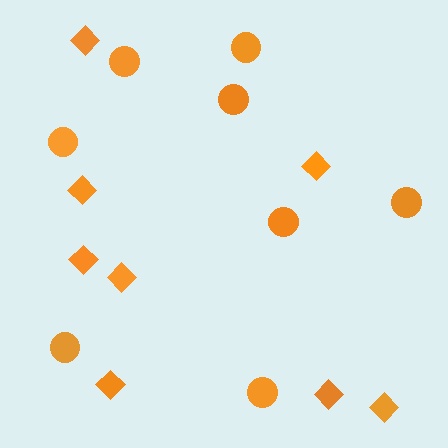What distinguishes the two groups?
There are 2 groups: one group of circles (8) and one group of diamonds (8).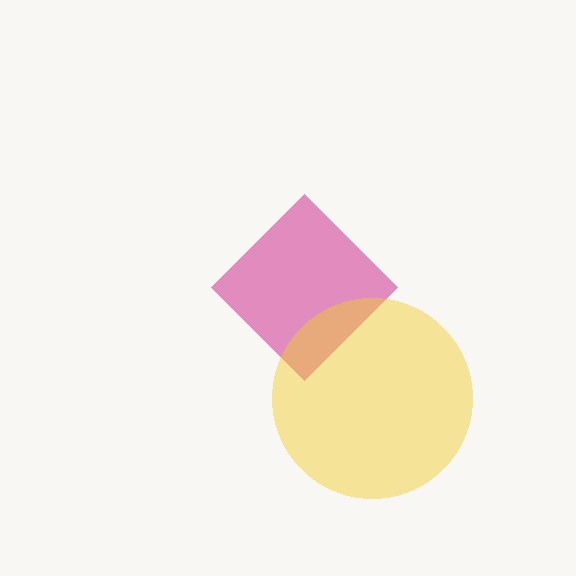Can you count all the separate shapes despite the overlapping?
Yes, there are 2 separate shapes.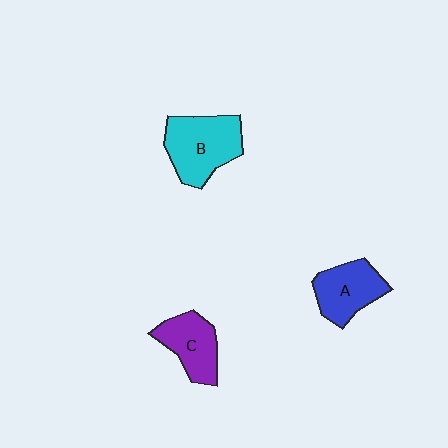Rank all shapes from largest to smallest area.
From largest to smallest: B (cyan), A (blue), C (purple).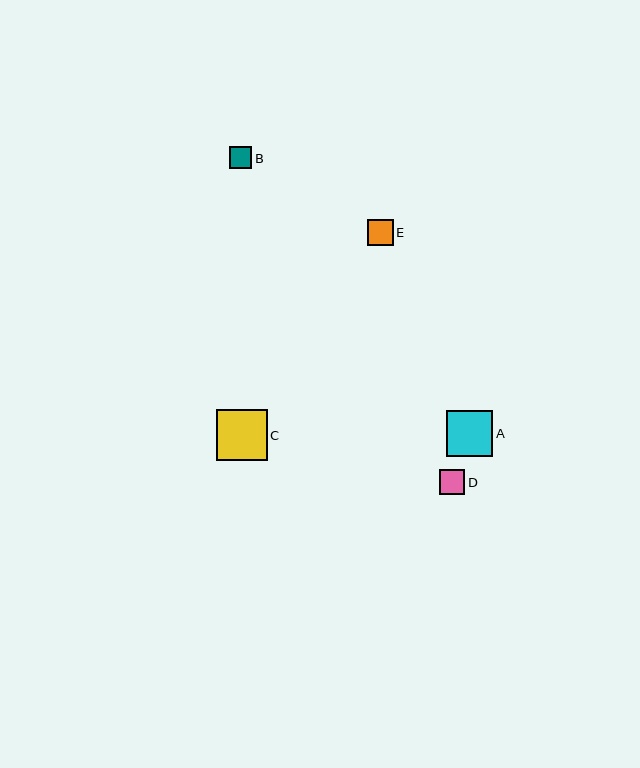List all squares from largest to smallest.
From largest to smallest: C, A, E, D, B.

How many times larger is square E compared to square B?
Square E is approximately 1.2 times the size of square B.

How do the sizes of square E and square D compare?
Square E and square D are approximately the same size.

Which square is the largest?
Square C is the largest with a size of approximately 51 pixels.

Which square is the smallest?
Square B is the smallest with a size of approximately 22 pixels.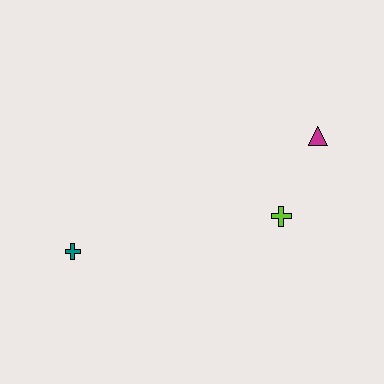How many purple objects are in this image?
There are no purple objects.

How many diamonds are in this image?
There are no diamonds.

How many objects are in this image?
There are 3 objects.